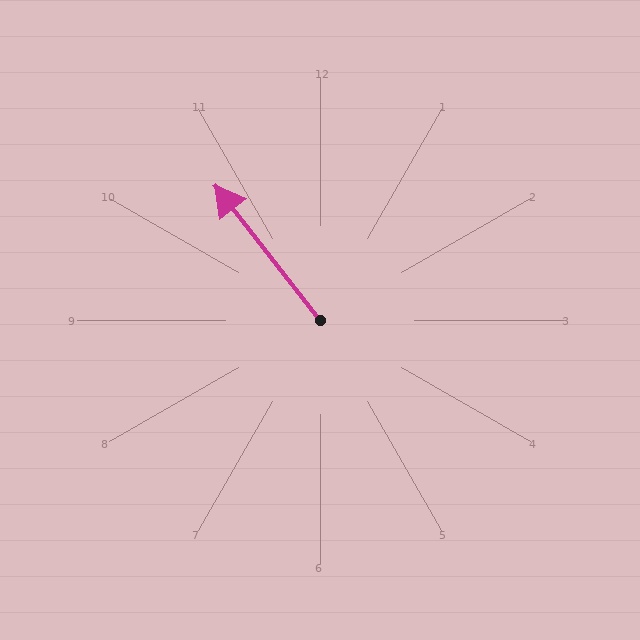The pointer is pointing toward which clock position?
Roughly 11 o'clock.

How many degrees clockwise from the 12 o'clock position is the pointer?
Approximately 322 degrees.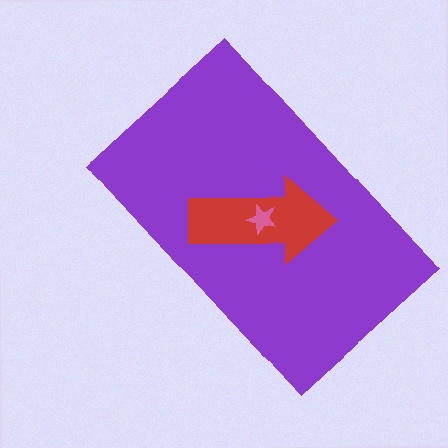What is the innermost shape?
The pink star.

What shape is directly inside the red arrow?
The pink star.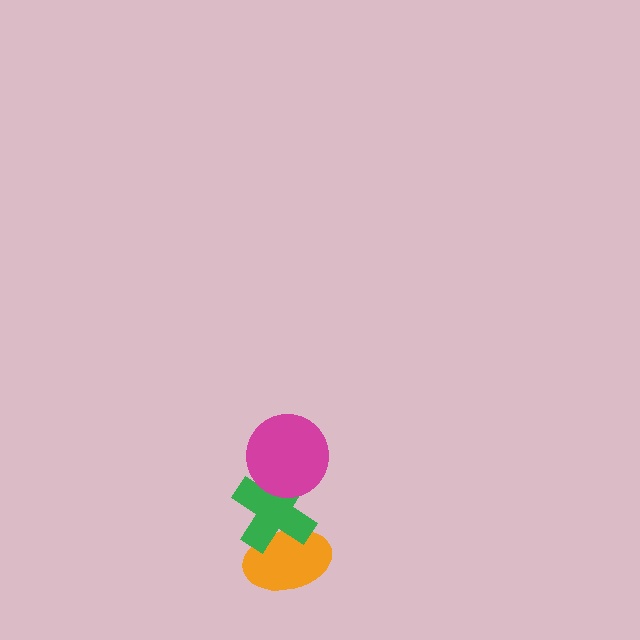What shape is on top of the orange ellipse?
The green cross is on top of the orange ellipse.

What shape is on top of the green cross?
The magenta circle is on top of the green cross.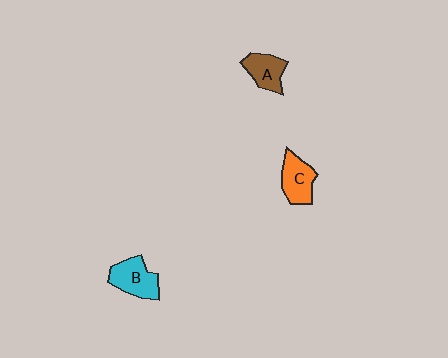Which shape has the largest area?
Shape B (cyan).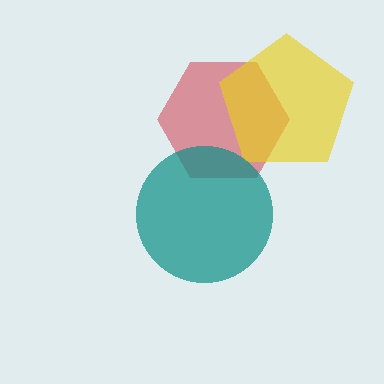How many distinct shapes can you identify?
There are 3 distinct shapes: a red hexagon, a yellow pentagon, a teal circle.